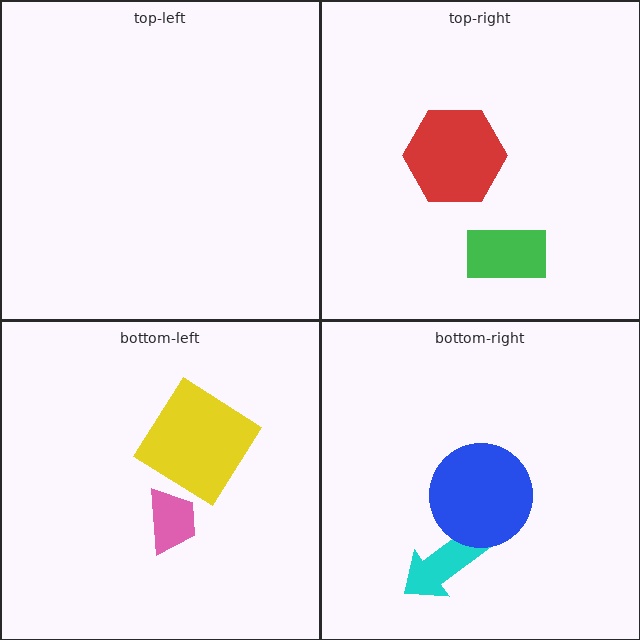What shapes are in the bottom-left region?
The pink trapezoid, the yellow diamond.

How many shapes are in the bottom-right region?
2.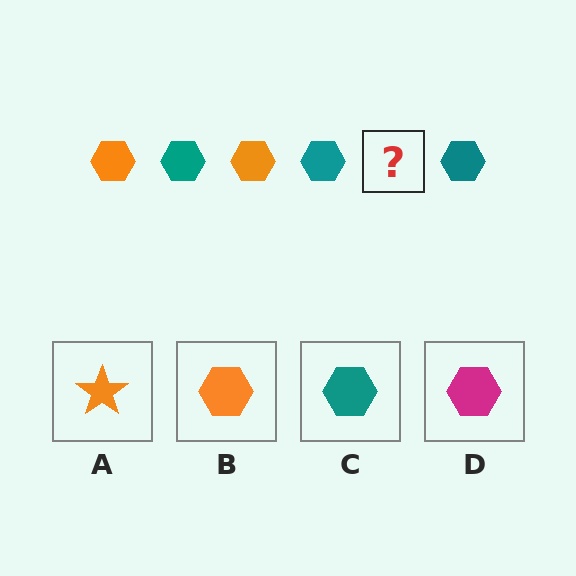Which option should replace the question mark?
Option B.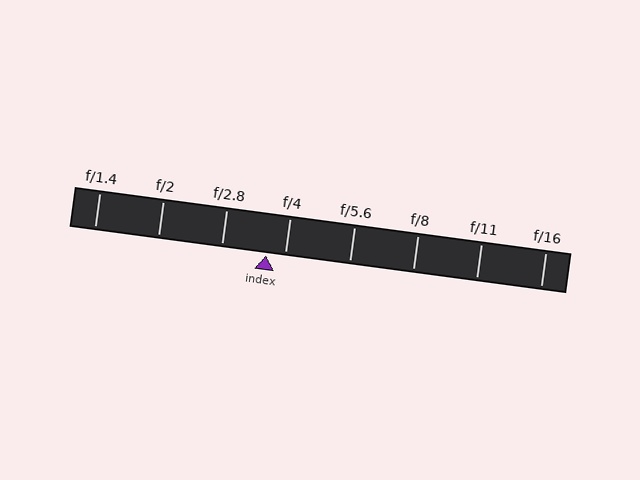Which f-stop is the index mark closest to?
The index mark is closest to f/4.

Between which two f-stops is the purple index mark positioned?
The index mark is between f/2.8 and f/4.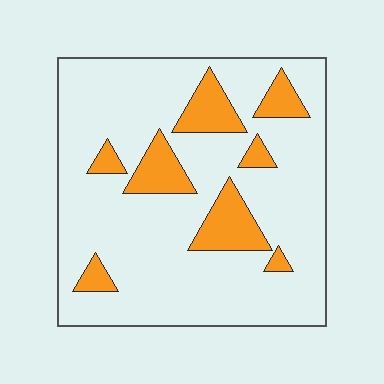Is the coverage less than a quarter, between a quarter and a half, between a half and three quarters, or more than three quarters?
Less than a quarter.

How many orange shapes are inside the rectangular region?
8.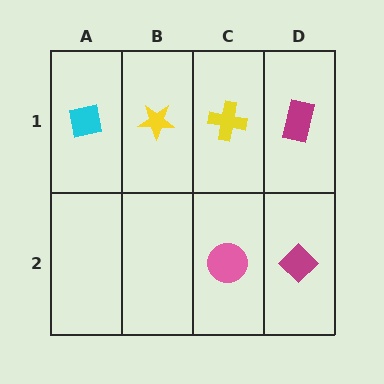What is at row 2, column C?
A pink circle.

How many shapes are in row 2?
2 shapes.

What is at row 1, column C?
A yellow cross.